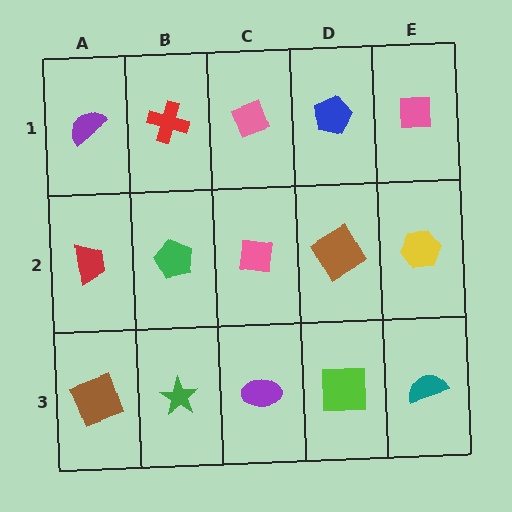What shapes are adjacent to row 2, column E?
A pink square (row 1, column E), a teal semicircle (row 3, column E), a brown diamond (row 2, column D).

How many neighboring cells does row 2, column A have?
3.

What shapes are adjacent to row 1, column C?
A pink square (row 2, column C), a red cross (row 1, column B), a blue pentagon (row 1, column D).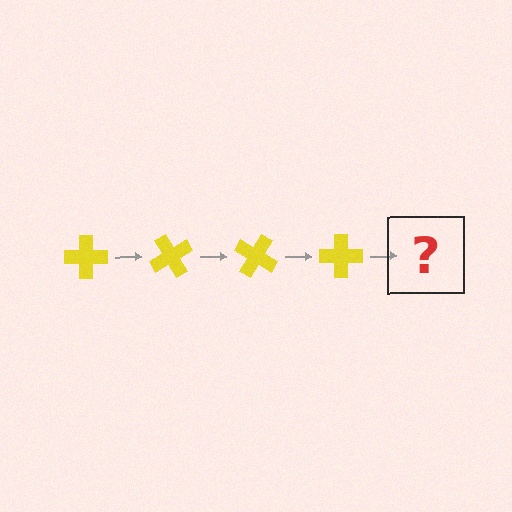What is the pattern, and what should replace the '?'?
The pattern is that the cross rotates 60 degrees each step. The '?' should be a yellow cross rotated 240 degrees.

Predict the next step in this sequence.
The next step is a yellow cross rotated 240 degrees.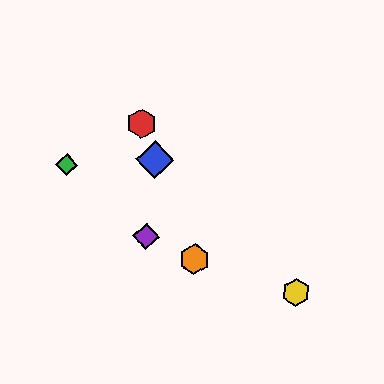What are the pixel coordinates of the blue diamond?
The blue diamond is at (155, 159).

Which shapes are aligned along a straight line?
The red hexagon, the blue diamond, the orange hexagon are aligned along a straight line.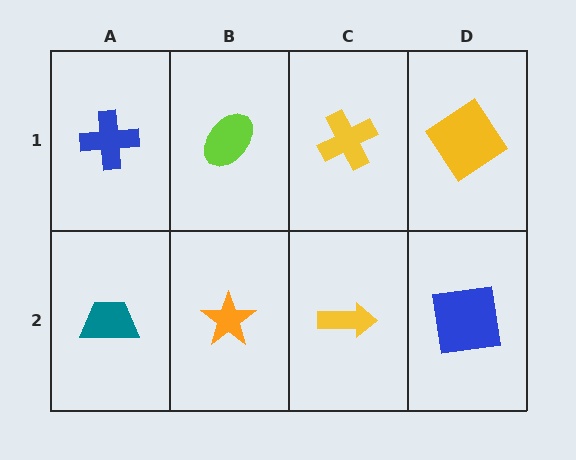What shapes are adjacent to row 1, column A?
A teal trapezoid (row 2, column A), a lime ellipse (row 1, column B).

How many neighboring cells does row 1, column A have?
2.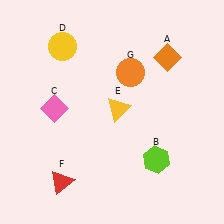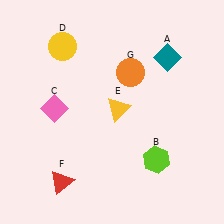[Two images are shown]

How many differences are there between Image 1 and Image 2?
There is 1 difference between the two images.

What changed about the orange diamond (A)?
In Image 1, A is orange. In Image 2, it changed to teal.